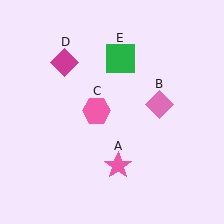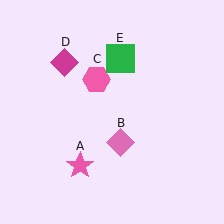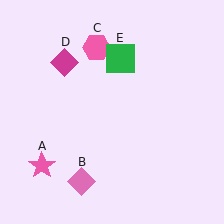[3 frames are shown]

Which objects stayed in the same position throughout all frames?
Magenta diamond (object D) and green square (object E) remained stationary.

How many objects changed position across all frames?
3 objects changed position: pink star (object A), pink diamond (object B), pink hexagon (object C).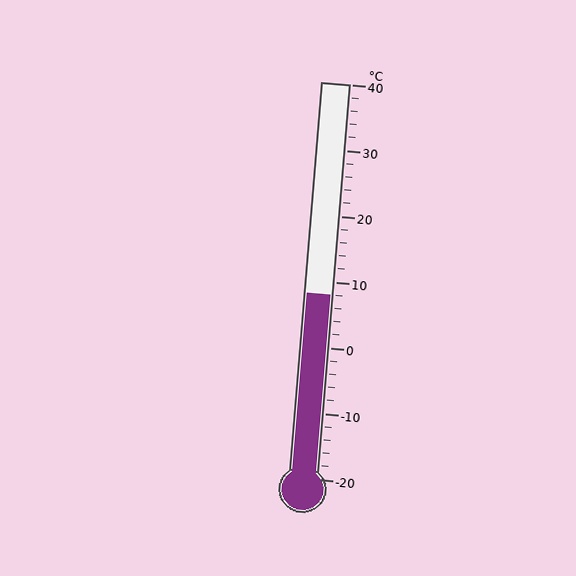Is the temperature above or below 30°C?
The temperature is below 30°C.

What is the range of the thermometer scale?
The thermometer scale ranges from -20°C to 40°C.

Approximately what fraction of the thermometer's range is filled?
The thermometer is filled to approximately 45% of its range.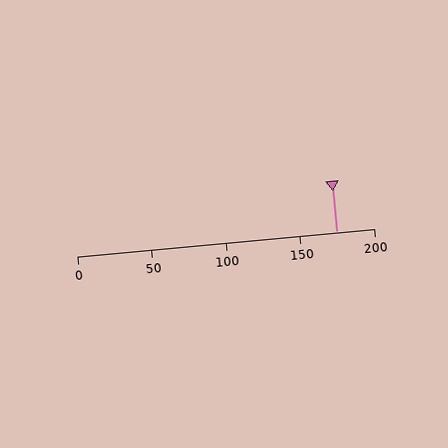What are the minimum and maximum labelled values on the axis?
The axis runs from 0 to 200.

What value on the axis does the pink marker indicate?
The marker indicates approximately 175.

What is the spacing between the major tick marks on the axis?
The major ticks are spaced 50 apart.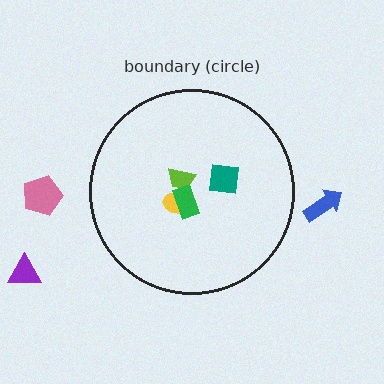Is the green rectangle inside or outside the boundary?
Inside.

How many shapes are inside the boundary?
4 inside, 3 outside.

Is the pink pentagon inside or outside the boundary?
Outside.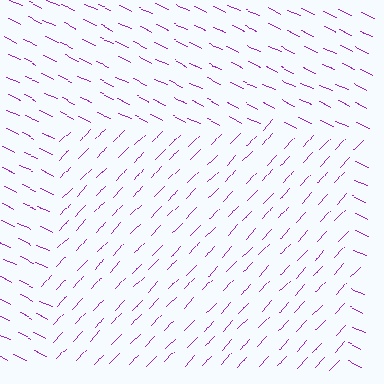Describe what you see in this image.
The image is filled with small purple line segments. A rectangle region in the image has lines oriented differently from the surrounding lines, creating a visible texture boundary.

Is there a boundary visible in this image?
Yes, there is a texture boundary formed by a change in line orientation.